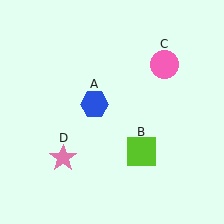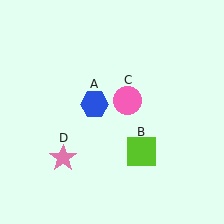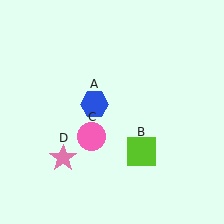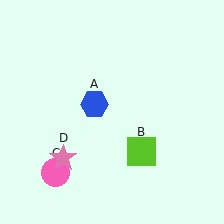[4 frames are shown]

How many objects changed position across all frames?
1 object changed position: pink circle (object C).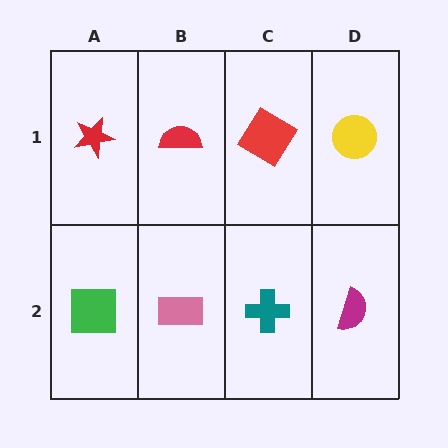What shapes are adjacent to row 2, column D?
A yellow circle (row 1, column D), a teal cross (row 2, column C).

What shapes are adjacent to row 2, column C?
A red diamond (row 1, column C), a pink rectangle (row 2, column B), a magenta semicircle (row 2, column D).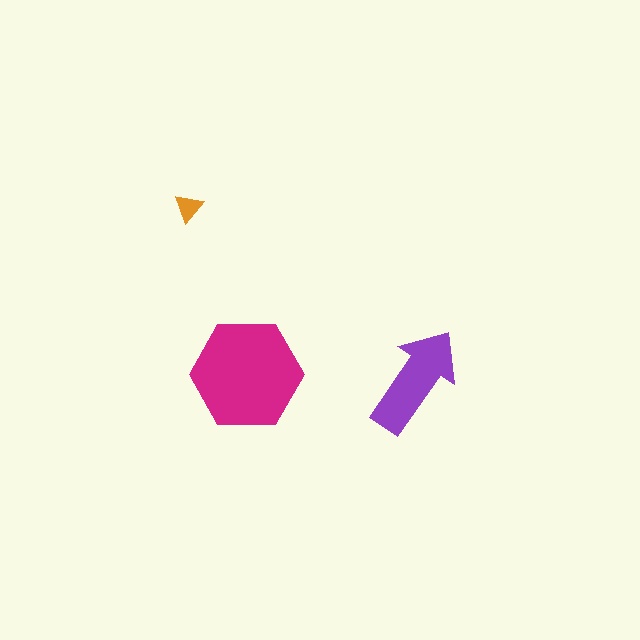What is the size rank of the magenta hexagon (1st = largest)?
1st.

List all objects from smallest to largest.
The orange triangle, the purple arrow, the magenta hexagon.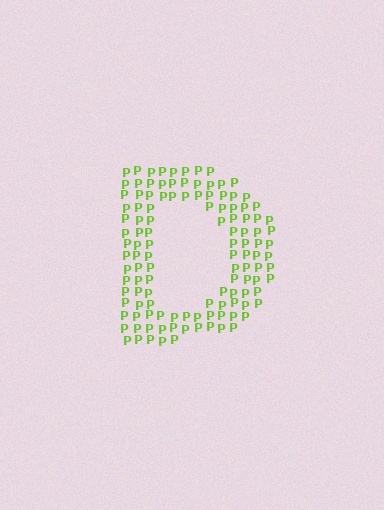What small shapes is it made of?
It is made of small letter P's.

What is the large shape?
The large shape is the letter D.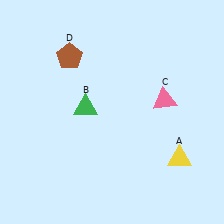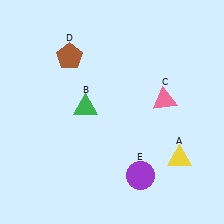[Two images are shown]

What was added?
A purple circle (E) was added in Image 2.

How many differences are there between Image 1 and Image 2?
There is 1 difference between the two images.